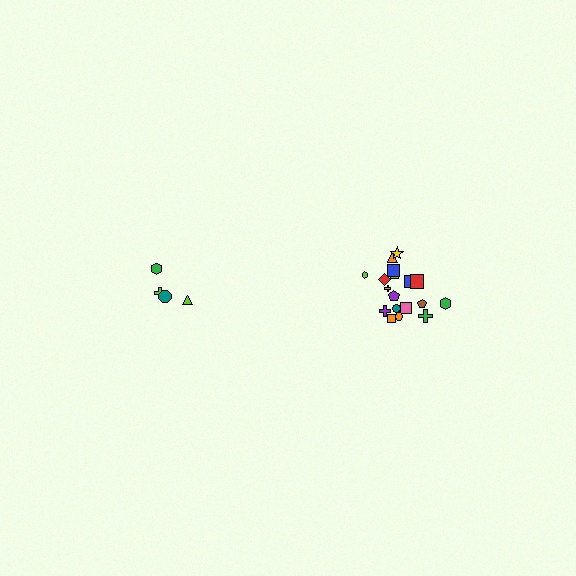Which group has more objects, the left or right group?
The right group.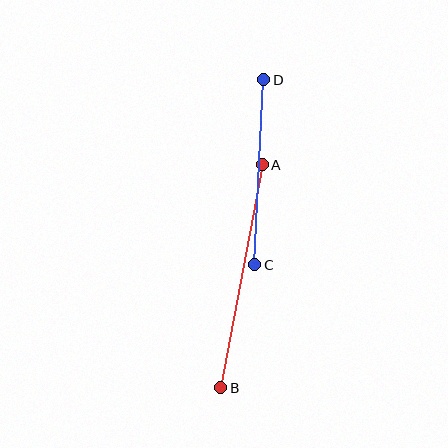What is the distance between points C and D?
The distance is approximately 185 pixels.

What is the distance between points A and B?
The distance is approximately 227 pixels.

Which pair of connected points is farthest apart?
Points A and B are farthest apart.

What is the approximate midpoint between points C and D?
The midpoint is at approximately (259, 172) pixels.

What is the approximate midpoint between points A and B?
The midpoint is at approximately (242, 276) pixels.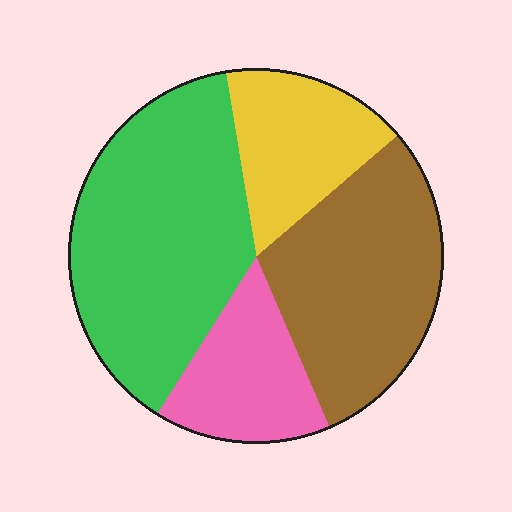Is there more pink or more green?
Green.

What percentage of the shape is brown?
Brown covers 30% of the shape.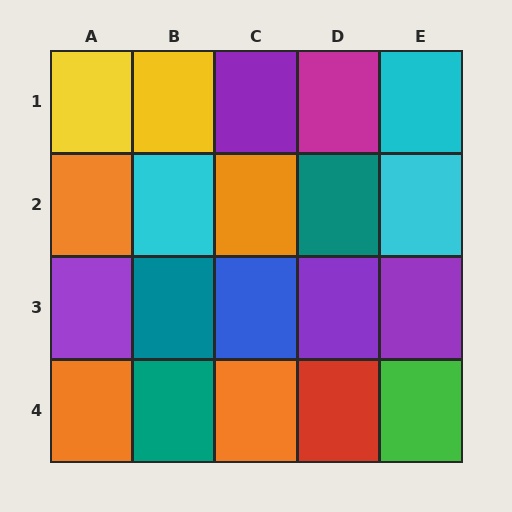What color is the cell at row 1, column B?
Yellow.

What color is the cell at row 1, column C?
Purple.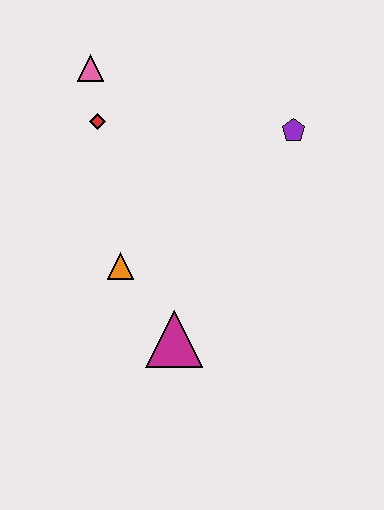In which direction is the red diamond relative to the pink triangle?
The red diamond is below the pink triangle.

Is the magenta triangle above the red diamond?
No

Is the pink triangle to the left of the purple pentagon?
Yes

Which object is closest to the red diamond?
The pink triangle is closest to the red diamond.